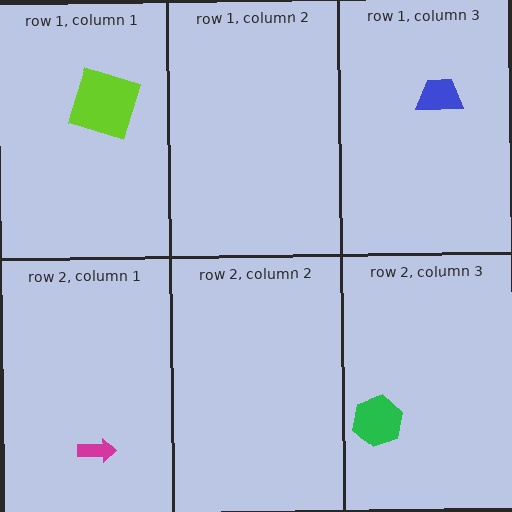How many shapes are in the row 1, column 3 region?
1.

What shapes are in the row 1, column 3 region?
The blue trapezoid.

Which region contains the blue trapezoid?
The row 1, column 3 region.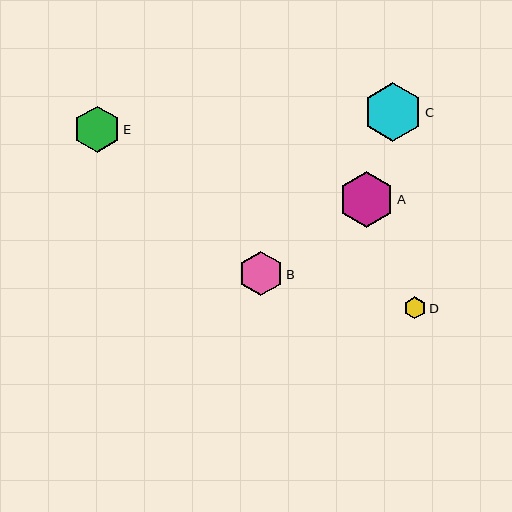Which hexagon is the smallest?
Hexagon D is the smallest with a size of approximately 22 pixels.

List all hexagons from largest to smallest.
From largest to smallest: C, A, E, B, D.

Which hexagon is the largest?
Hexagon C is the largest with a size of approximately 58 pixels.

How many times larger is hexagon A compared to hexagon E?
Hexagon A is approximately 1.2 times the size of hexagon E.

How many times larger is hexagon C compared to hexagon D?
Hexagon C is approximately 2.7 times the size of hexagon D.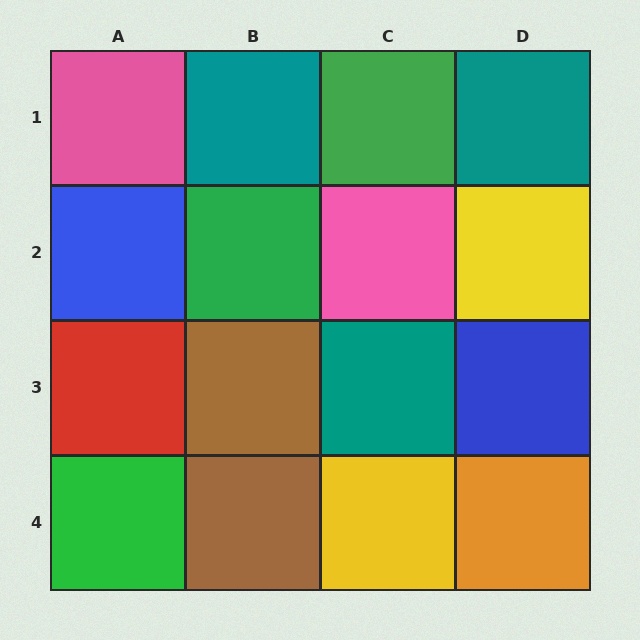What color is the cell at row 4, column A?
Green.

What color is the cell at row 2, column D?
Yellow.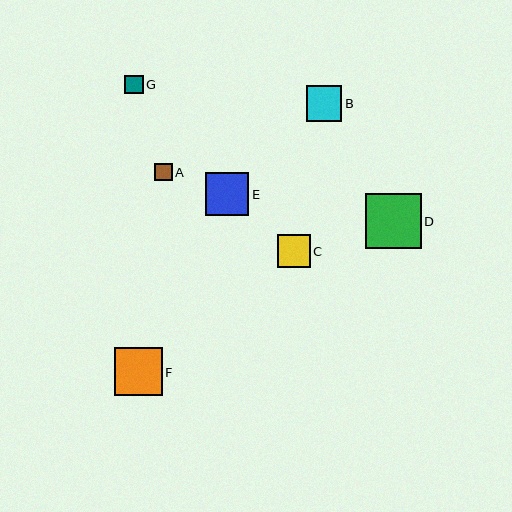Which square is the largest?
Square D is the largest with a size of approximately 55 pixels.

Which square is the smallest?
Square A is the smallest with a size of approximately 18 pixels.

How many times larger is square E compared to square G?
Square E is approximately 2.3 times the size of square G.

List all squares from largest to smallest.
From largest to smallest: D, F, E, B, C, G, A.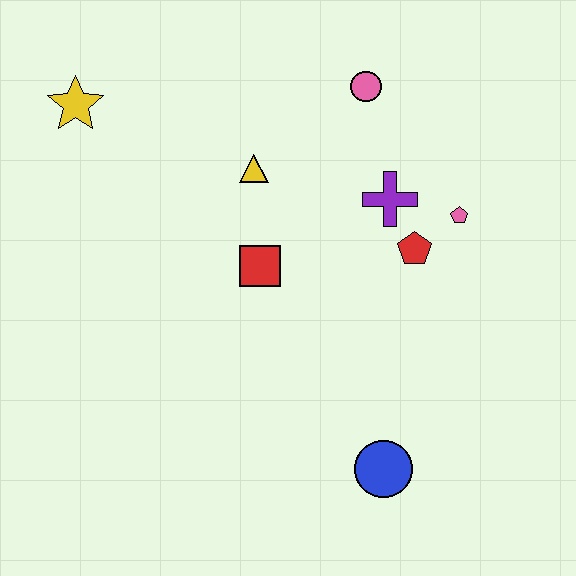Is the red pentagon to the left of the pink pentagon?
Yes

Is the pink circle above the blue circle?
Yes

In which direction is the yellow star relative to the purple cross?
The yellow star is to the left of the purple cross.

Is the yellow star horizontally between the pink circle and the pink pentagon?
No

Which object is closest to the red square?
The yellow triangle is closest to the red square.